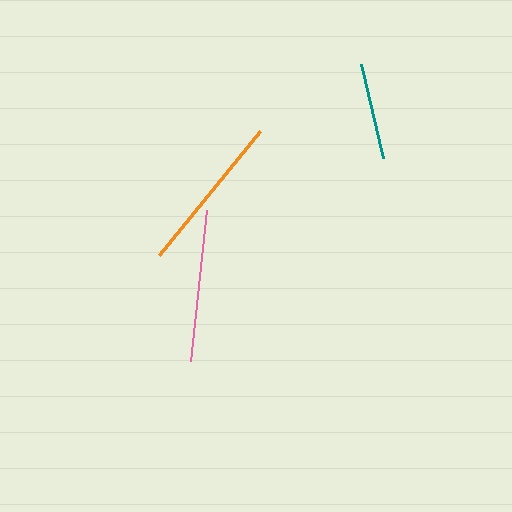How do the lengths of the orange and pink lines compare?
The orange and pink lines are approximately the same length.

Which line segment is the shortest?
The teal line is the shortest at approximately 97 pixels.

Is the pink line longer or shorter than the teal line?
The pink line is longer than the teal line.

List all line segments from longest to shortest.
From longest to shortest: orange, pink, teal.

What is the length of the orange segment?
The orange segment is approximately 160 pixels long.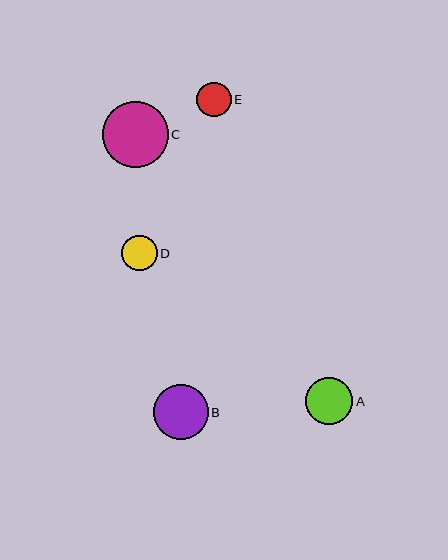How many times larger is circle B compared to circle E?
Circle B is approximately 1.6 times the size of circle E.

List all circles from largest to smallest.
From largest to smallest: C, B, A, D, E.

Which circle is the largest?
Circle C is the largest with a size of approximately 66 pixels.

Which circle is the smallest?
Circle E is the smallest with a size of approximately 34 pixels.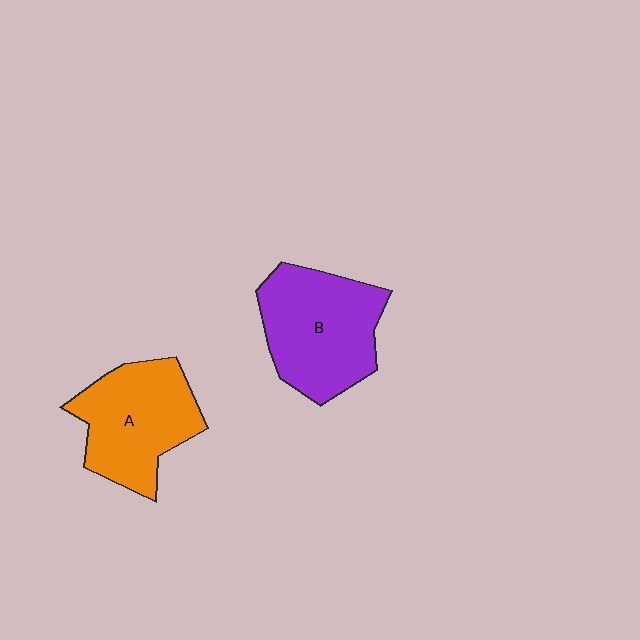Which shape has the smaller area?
Shape A (orange).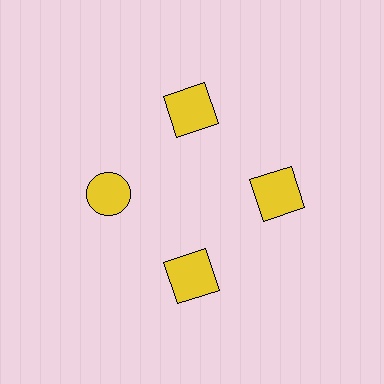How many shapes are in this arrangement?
There are 4 shapes arranged in a ring pattern.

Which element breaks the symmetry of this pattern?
The yellow circle at roughly the 9 o'clock position breaks the symmetry. All other shapes are yellow squares.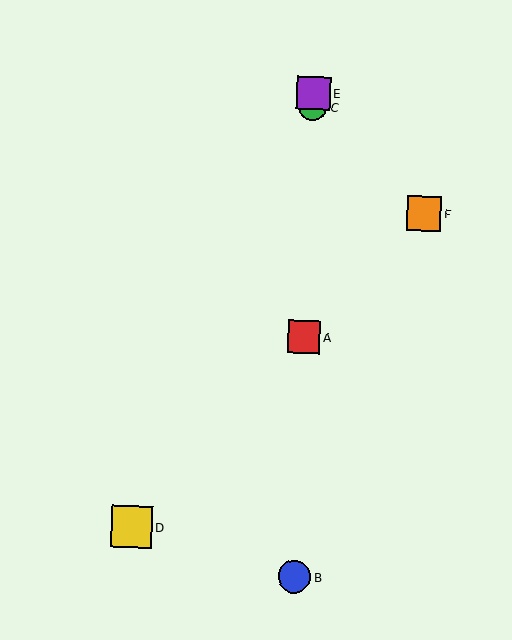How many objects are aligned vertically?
4 objects (A, B, C, E) are aligned vertically.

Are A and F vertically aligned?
No, A is at x≈304 and F is at x≈424.